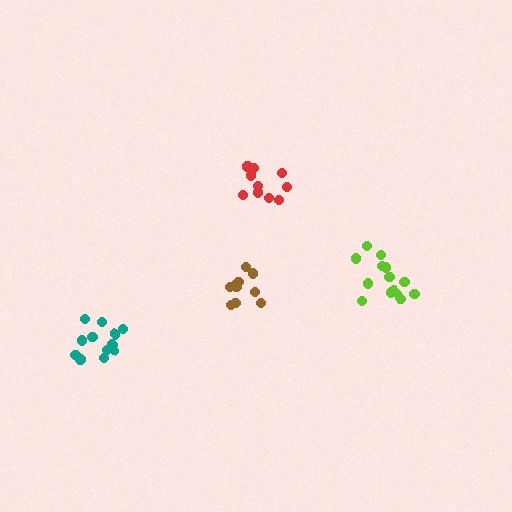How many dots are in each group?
Group 1: 10 dots, Group 2: 12 dots, Group 3: 10 dots, Group 4: 14 dots (46 total).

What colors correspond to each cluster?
The clusters are colored: brown, teal, red, lime.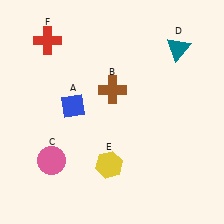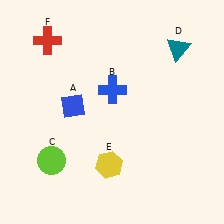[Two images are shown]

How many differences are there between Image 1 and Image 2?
There are 2 differences between the two images.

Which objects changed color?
B changed from brown to blue. C changed from pink to lime.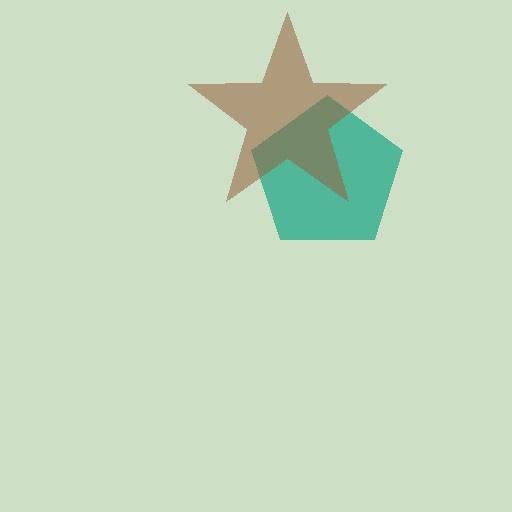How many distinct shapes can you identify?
There are 2 distinct shapes: a teal pentagon, a brown star.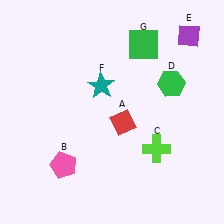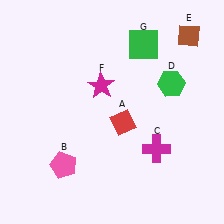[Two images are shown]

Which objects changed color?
C changed from lime to magenta. E changed from purple to brown. F changed from teal to magenta.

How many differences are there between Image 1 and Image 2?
There are 3 differences between the two images.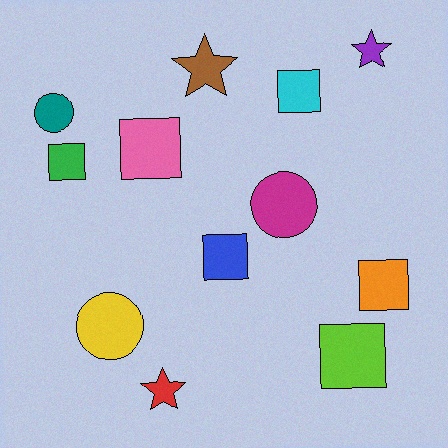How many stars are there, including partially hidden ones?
There are 3 stars.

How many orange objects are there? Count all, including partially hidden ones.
There is 1 orange object.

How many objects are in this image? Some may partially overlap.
There are 12 objects.